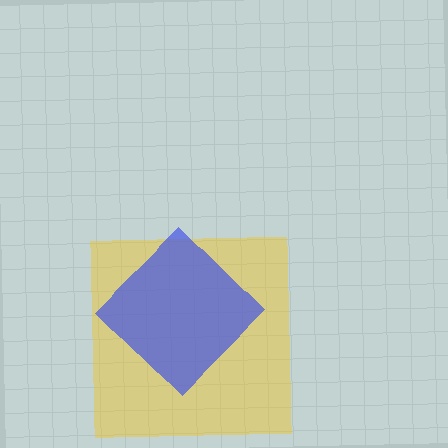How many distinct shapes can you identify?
There are 2 distinct shapes: a yellow square, a blue diamond.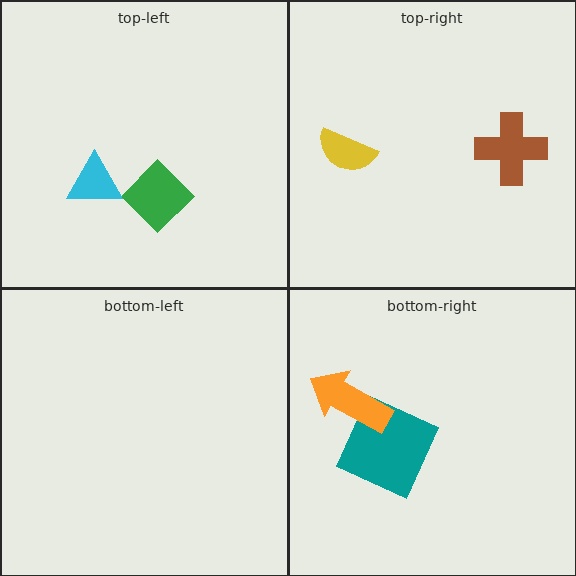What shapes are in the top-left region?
The green diamond, the cyan triangle.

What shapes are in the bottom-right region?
The teal square, the orange arrow.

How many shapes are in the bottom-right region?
2.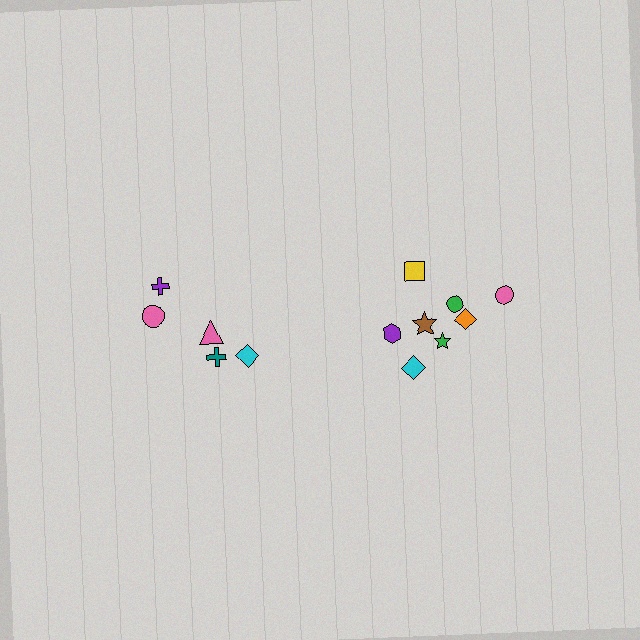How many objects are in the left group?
There are 5 objects.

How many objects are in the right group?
There are 8 objects.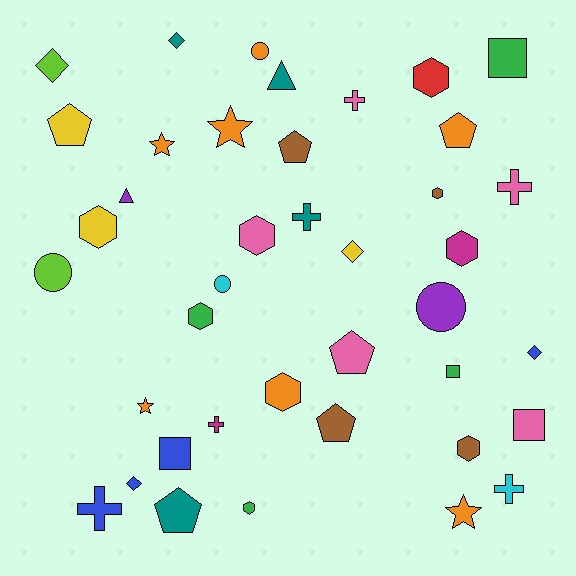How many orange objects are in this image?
There are 7 orange objects.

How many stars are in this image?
There are 4 stars.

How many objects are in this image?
There are 40 objects.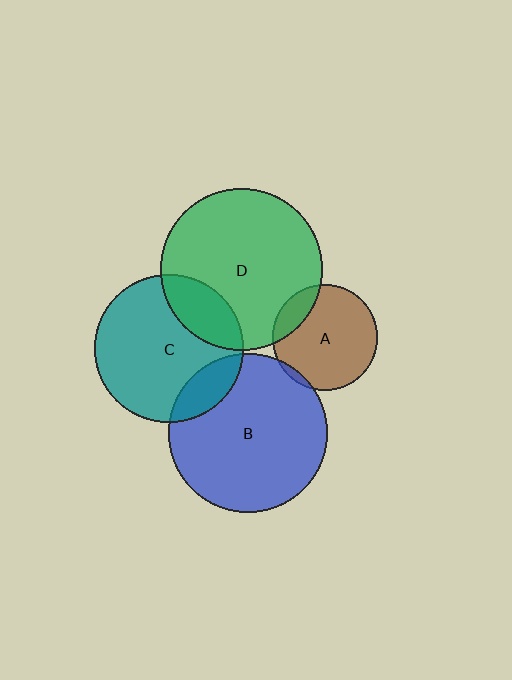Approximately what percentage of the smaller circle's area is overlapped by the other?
Approximately 5%.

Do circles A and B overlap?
Yes.